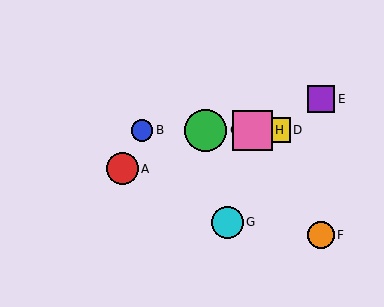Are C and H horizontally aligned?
Yes, both are at y≈130.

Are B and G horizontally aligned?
No, B is at y≈130 and G is at y≈222.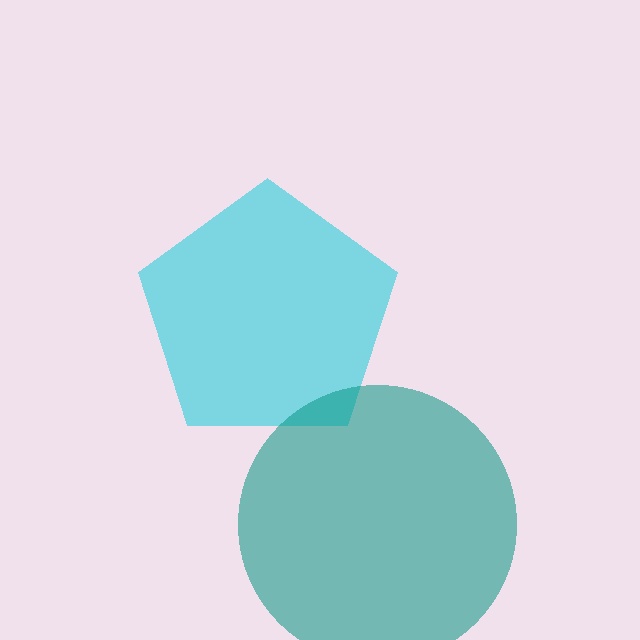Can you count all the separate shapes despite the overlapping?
Yes, there are 2 separate shapes.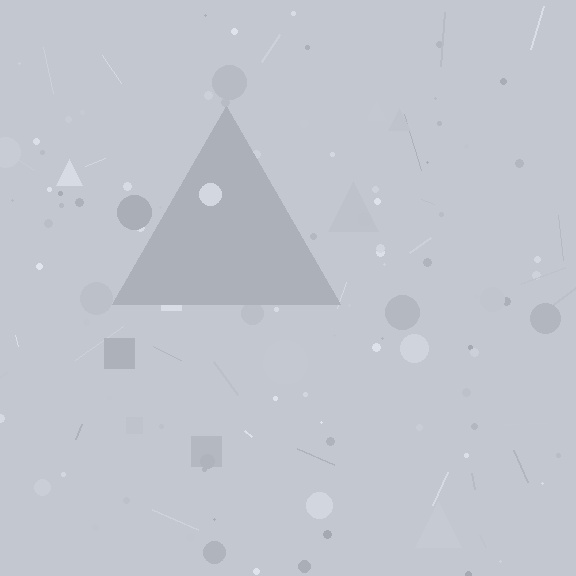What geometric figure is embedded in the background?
A triangle is embedded in the background.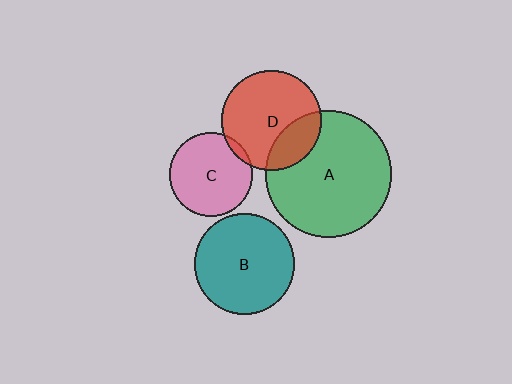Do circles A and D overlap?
Yes.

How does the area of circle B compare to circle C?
Approximately 1.4 times.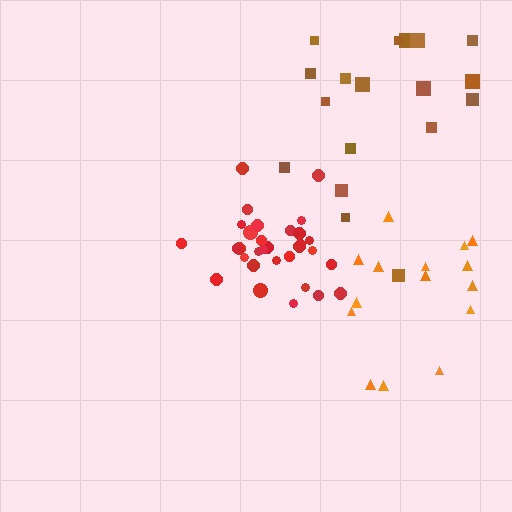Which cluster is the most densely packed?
Red.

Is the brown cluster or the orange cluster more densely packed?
Orange.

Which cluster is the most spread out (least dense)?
Brown.